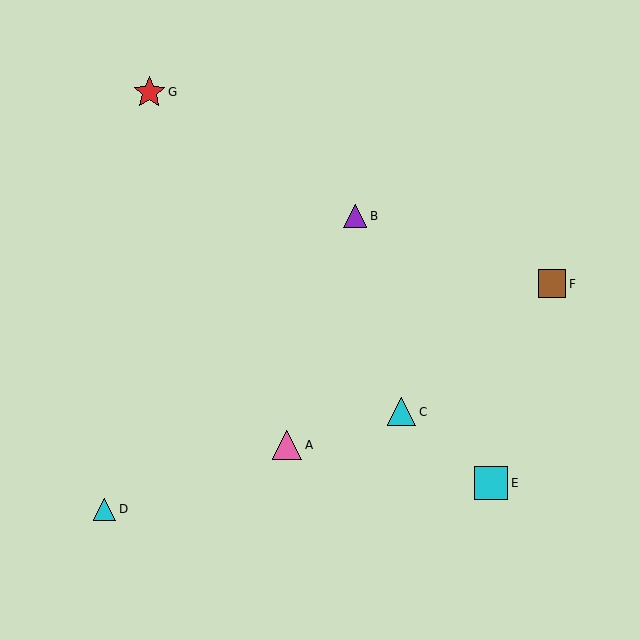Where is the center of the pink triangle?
The center of the pink triangle is at (287, 445).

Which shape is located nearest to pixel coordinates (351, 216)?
The purple triangle (labeled B) at (355, 216) is nearest to that location.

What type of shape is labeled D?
Shape D is a cyan triangle.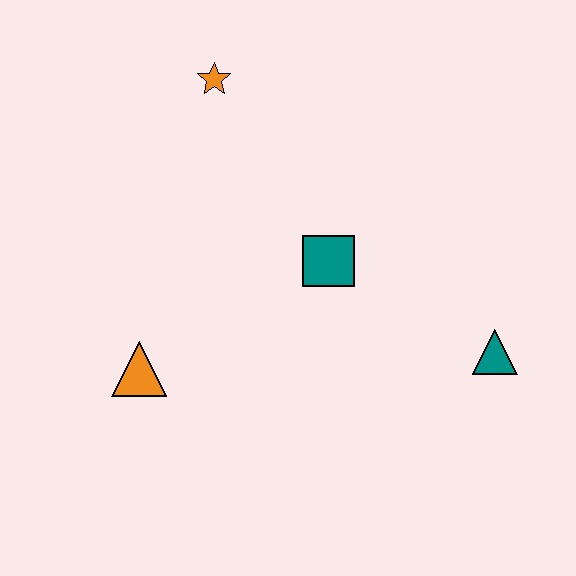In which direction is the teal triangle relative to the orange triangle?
The teal triangle is to the right of the orange triangle.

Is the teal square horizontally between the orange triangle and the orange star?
No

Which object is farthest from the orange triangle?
The teal triangle is farthest from the orange triangle.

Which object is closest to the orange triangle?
The teal square is closest to the orange triangle.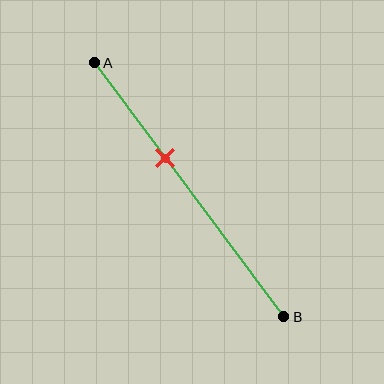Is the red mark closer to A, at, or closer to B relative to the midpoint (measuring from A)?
The red mark is closer to point A than the midpoint of segment AB.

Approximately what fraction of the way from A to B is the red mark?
The red mark is approximately 35% of the way from A to B.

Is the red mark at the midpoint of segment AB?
No, the mark is at about 35% from A, not at the 50% midpoint.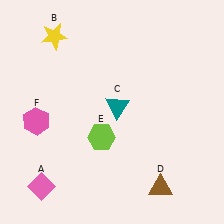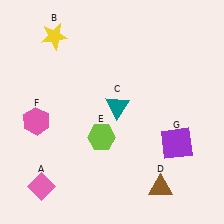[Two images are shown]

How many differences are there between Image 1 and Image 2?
There is 1 difference between the two images.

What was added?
A purple square (G) was added in Image 2.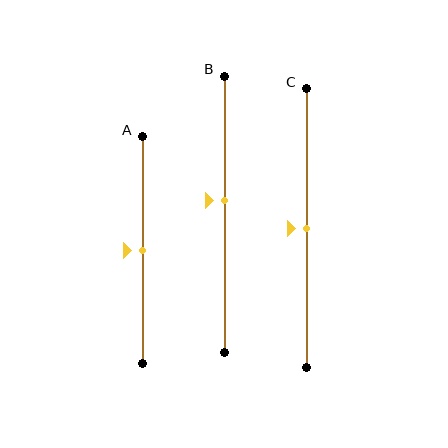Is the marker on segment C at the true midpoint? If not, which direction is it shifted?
Yes, the marker on segment C is at the true midpoint.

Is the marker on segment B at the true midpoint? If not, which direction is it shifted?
No, the marker on segment B is shifted upward by about 5% of the segment length.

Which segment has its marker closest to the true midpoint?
Segment A has its marker closest to the true midpoint.